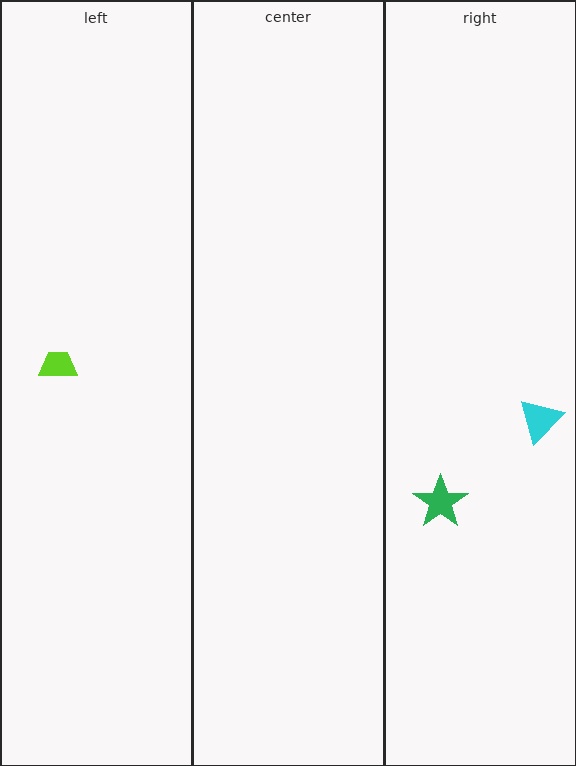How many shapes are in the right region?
2.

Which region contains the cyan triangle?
The right region.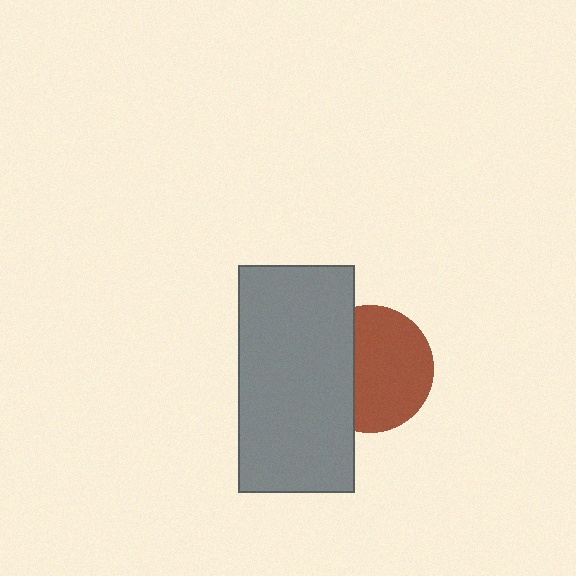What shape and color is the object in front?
The object in front is a gray rectangle.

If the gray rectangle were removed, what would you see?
You would see the complete brown circle.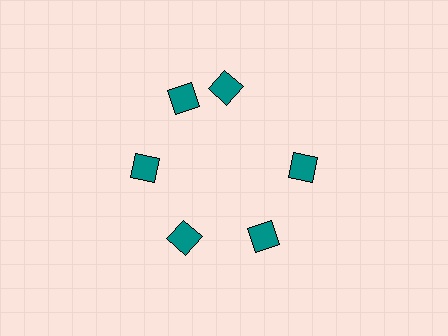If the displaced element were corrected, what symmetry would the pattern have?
It would have 6-fold rotational symmetry — the pattern would map onto itself every 60 degrees.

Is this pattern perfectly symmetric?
No. The 6 teal diamonds are arranged in a ring, but one element near the 1 o'clock position is rotated out of alignment along the ring, breaking the 6-fold rotational symmetry.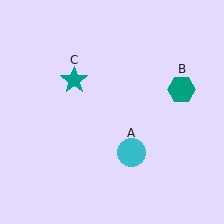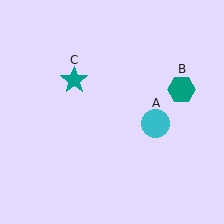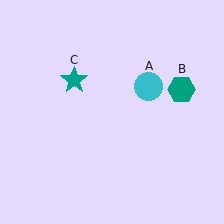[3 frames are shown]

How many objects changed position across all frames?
1 object changed position: cyan circle (object A).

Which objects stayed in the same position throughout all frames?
Teal hexagon (object B) and teal star (object C) remained stationary.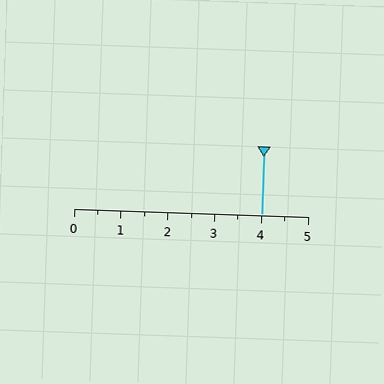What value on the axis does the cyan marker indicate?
The marker indicates approximately 4.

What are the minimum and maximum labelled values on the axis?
The axis runs from 0 to 5.